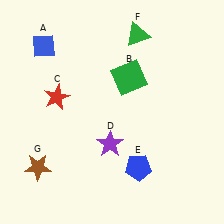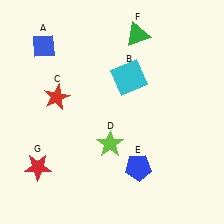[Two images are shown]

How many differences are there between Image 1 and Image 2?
There are 3 differences between the two images.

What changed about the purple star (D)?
In Image 1, D is purple. In Image 2, it changed to lime.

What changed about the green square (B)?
In Image 1, B is green. In Image 2, it changed to cyan.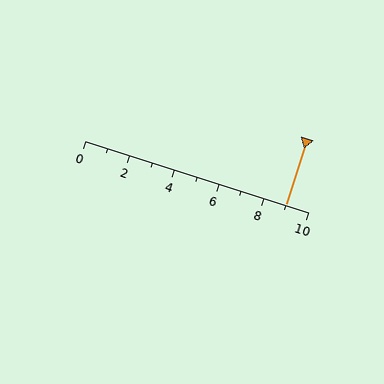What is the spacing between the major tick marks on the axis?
The major ticks are spaced 2 apart.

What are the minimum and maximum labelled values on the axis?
The axis runs from 0 to 10.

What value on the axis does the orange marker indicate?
The marker indicates approximately 9.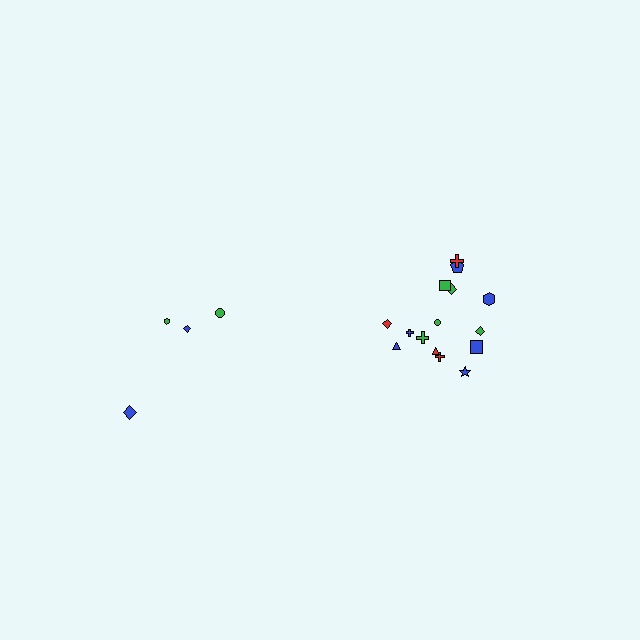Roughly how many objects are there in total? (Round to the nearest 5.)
Roughly 20 objects in total.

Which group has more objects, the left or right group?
The right group.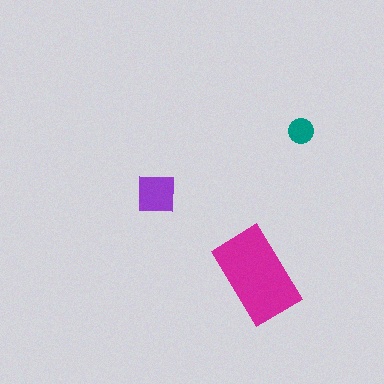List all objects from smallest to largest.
The teal circle, the purple square, the magenta rectangle.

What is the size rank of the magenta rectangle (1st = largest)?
1st.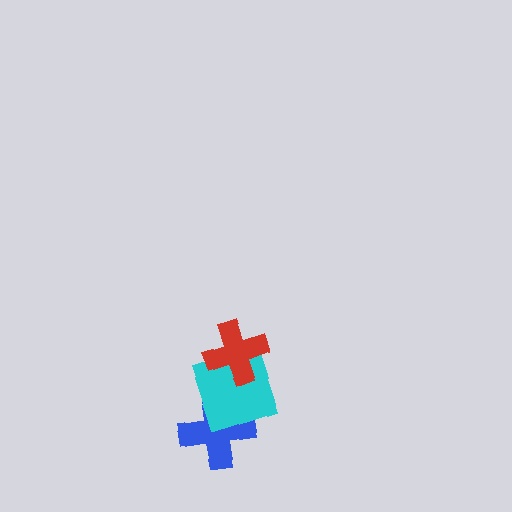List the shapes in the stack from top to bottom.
From top to bottom: the red cross, the cyan square, the blue cross.